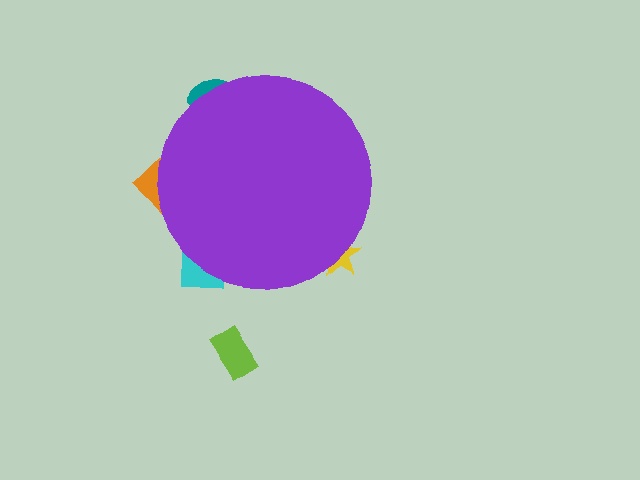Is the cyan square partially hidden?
Yes, the cyan square is partially hidden behind the purple circle.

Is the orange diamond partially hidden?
Yes, the orange diamond is partially hidden behind the purple circle.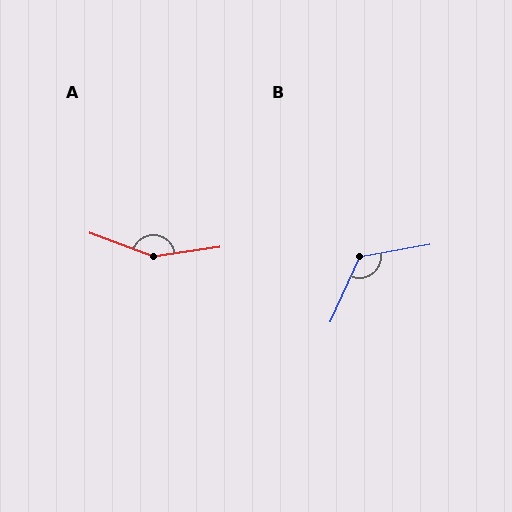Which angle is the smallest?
B, at approximately 124 degrees.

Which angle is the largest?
A, at approximately 151 degrees.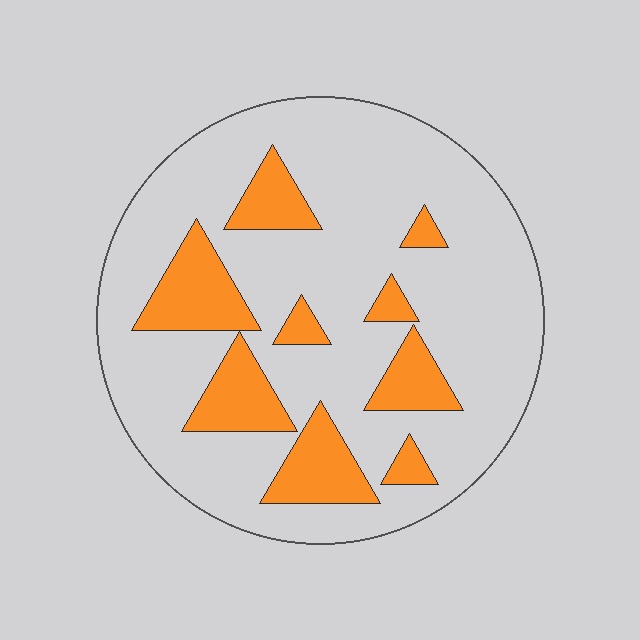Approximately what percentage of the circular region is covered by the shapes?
Approximately 20%.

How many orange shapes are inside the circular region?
9.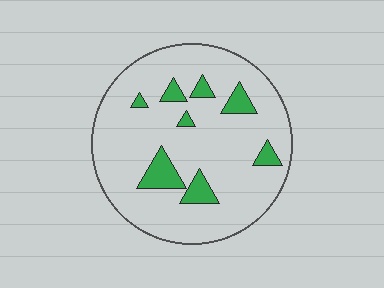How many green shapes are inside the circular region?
8.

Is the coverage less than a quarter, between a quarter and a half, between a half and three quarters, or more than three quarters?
Less than a quarter.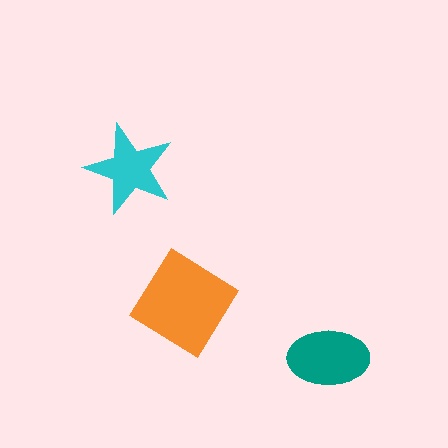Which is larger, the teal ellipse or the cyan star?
The teal ellipse.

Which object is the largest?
The orange diamond.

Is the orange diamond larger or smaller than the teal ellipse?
Larger.